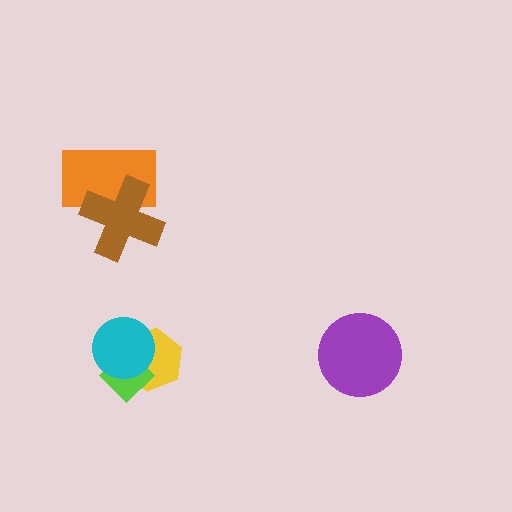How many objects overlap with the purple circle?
0 objects overlap with the purple circle.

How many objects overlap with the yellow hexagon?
2 objects overlap with the yellow hexagon.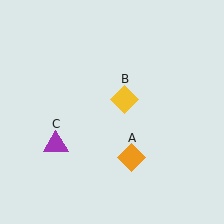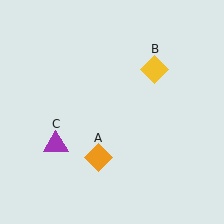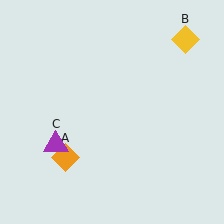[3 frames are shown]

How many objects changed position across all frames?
2 objects changed position: orange diamond (object A), yellow diamond (object B).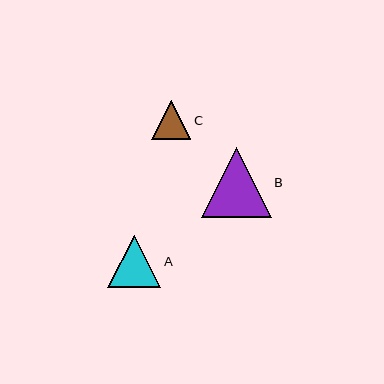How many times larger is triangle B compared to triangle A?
Triangle B is approximately 1.3 times the size of triangle A.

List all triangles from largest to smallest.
From largest to smallest: B, A, C.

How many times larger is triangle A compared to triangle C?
Triangle A is approximately 1.3 times the size of triangle C.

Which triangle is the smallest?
Triangle C is the smallest with a size of approximately 40 pixels.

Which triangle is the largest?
Triangle B is the largest with a size of approximately 70 pixels.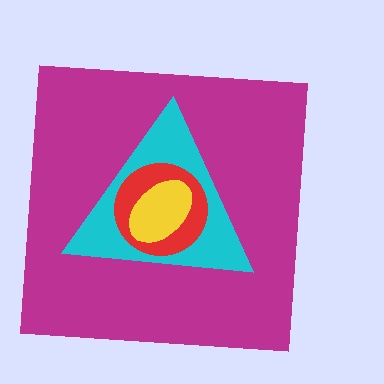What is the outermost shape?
The magenta square.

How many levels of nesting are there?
4.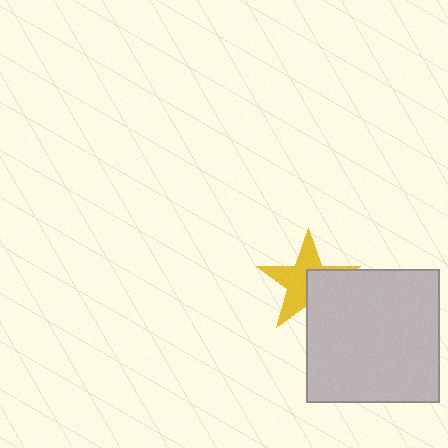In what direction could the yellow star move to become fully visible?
The yellow star could move toward the upper-left. That would shift it out from behind the light gray square entirely.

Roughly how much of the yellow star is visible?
About half of it is visible (roughly 60%).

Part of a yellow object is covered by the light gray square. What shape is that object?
It is a star.